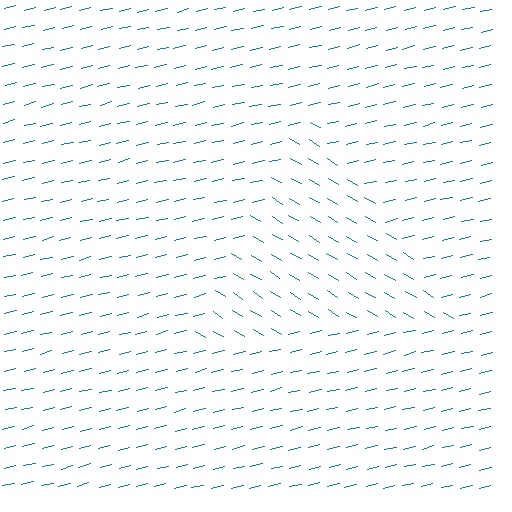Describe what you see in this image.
The image is filled with small teal line segments. A triangle region in the image has lines oriented differently from the surrounding lines, creating a visible texture boundary.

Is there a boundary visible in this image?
Yes, there is a texture boundary formed by a change in line orientation.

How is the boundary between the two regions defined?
The boundary is defined purely by a change in line orientation (approximately 45 degrees difference). All lines are the same color and thickness.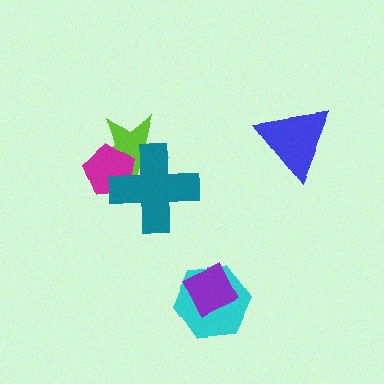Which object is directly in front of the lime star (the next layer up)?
The magenta pentagon is directly in front of the lime star.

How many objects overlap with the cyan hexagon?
1 object overlaps with the cyan hexagon.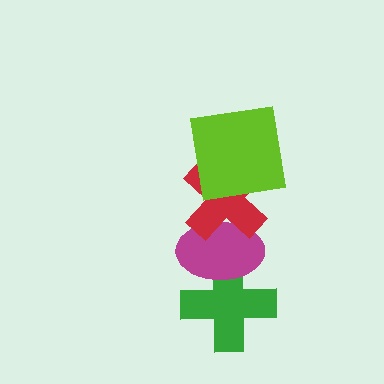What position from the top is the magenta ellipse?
The magenta ellipse is 3rd from the top.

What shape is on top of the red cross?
The lime square is on top of the red cross.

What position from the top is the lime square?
The lime square is 1st from the top.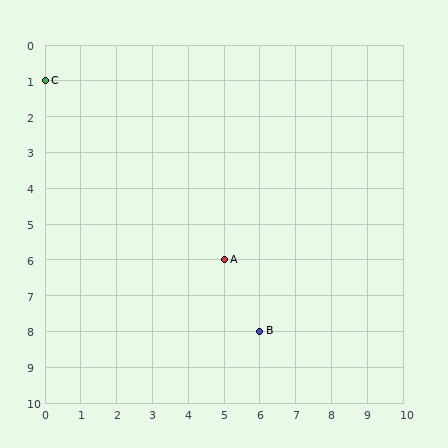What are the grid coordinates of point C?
Point C is at grid coordinates (0, 1).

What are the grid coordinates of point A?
Point A is at grid coordinates (5, 6).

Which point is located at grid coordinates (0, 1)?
Point C is at (0, 1).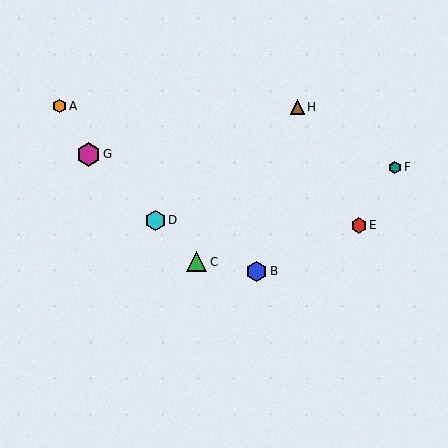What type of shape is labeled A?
Shape A is an orange hexagon.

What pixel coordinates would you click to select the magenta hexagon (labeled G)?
Click at (88, 154) to select the magenta hexagon G.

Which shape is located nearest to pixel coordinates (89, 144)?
The magenta hexagon (labeled G) at (88, 154) is nearest to that location.